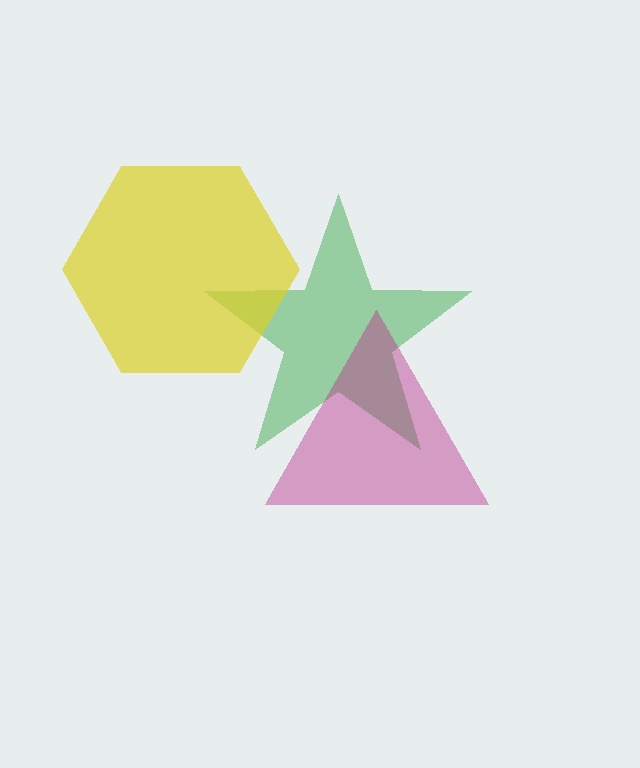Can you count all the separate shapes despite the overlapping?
Yes, there are 3 separate shapes.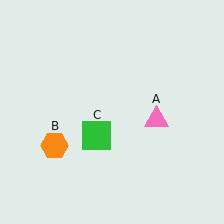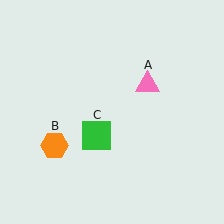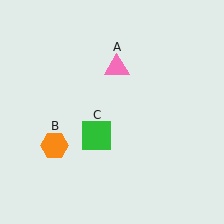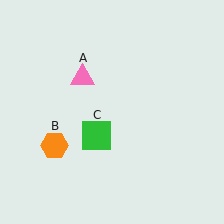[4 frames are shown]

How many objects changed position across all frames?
1 object changed position: pink triangle (object A).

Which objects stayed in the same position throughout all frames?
Orange hexagon (object B) and green square (object C) remained stationary.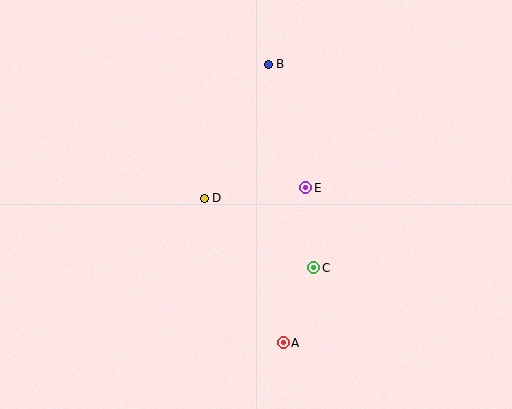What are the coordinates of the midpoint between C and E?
The midpoint between C and E is at (310, 228).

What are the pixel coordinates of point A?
Point A is at (283, 343).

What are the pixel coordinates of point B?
Point B is at (268, 64).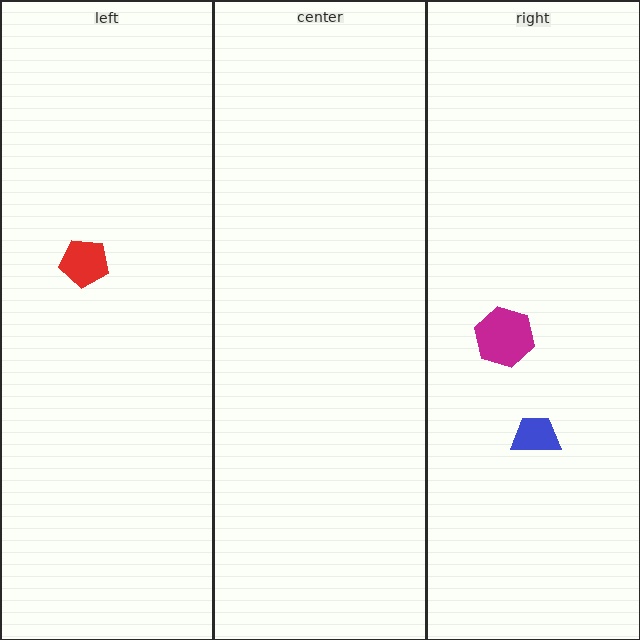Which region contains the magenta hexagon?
The right region.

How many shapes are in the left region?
1.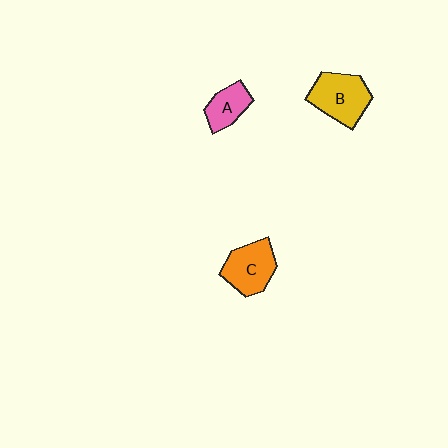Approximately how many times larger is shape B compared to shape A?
Approximately 1.7 times.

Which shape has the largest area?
Shape B (yellow).